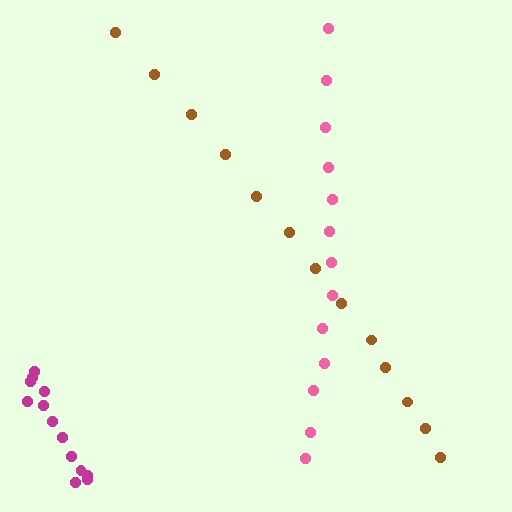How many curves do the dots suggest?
There are 3 distinct paths.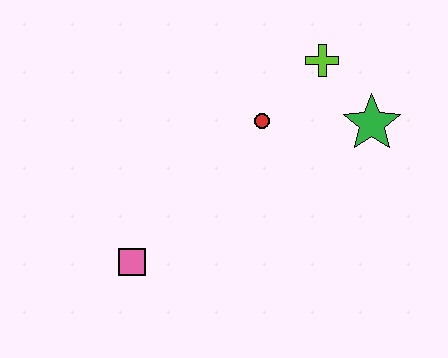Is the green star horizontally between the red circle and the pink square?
No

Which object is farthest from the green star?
The pink square is farthest from the green star.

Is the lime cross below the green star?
No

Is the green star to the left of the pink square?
No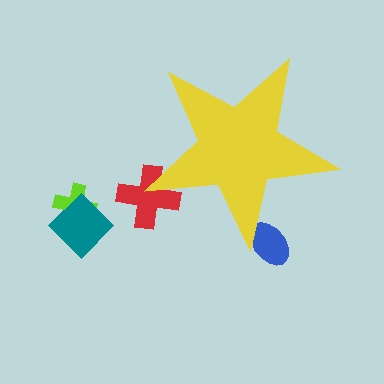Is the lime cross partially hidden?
No, the lime cross is fully visible.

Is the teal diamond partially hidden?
No, the teal diamond is fully visible.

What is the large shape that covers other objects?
A yellow star.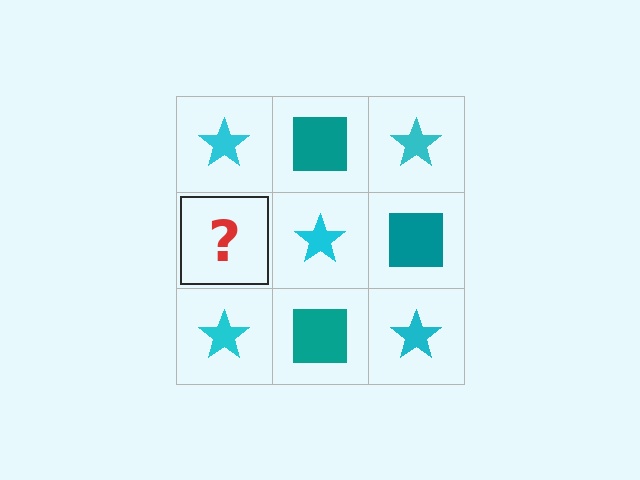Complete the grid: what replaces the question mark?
The question mark should be replaced with a teal square.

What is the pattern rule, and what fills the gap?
The rule is that it alternates cyan star and teal square in a checkerboard pattern. The gap should be filled with a teal square.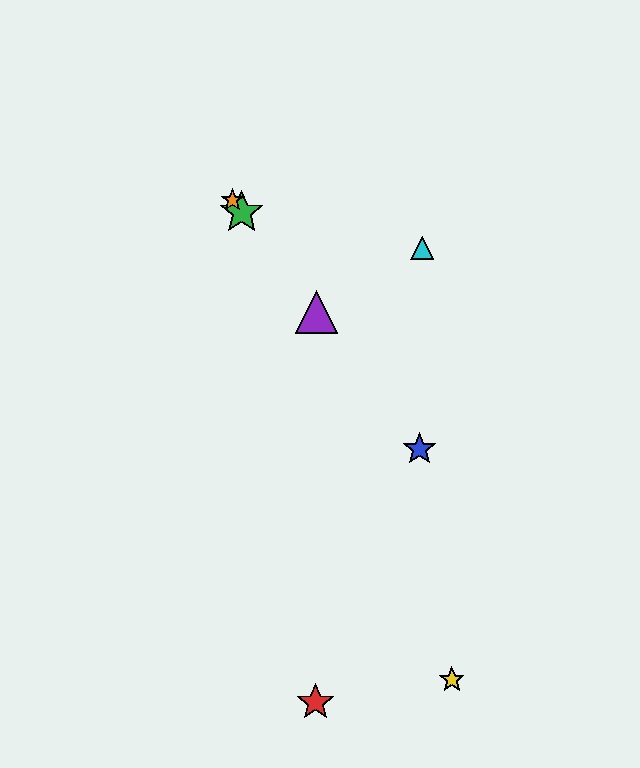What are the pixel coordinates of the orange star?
The orange star is at (233, 200).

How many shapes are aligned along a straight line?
4 shapes (the blue star, the green star, the purple triangle, the orange star) are aligned along a straight line.